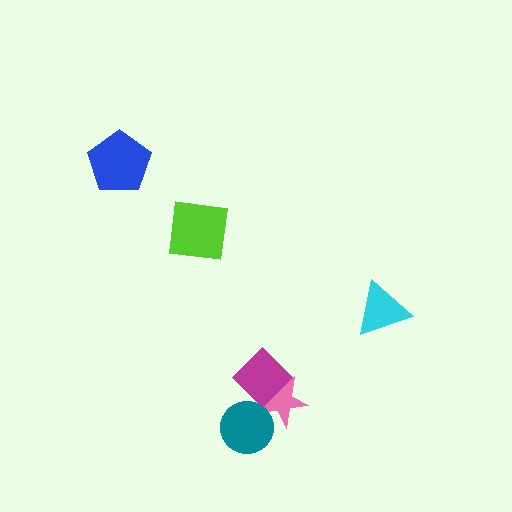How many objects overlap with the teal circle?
1 object overlaps with the teal circle.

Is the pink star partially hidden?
Yes, it is partially covered by another shape.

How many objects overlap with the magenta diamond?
1 object overlaps with the magenta diamond.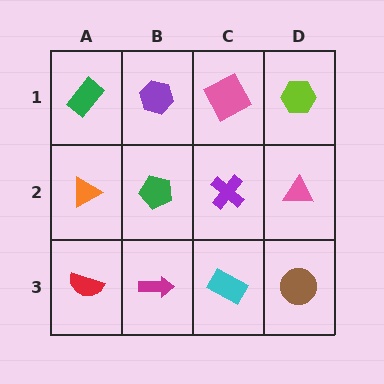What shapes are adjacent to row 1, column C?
A purple cross (row 2, column C), a purple hexagon (row 1, column B), a lime hexagon (row 1, column D).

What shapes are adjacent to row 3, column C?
A purple cross (row 2, column C), a magenta arrow (row 3, column B), a brown circle (row 3, column D).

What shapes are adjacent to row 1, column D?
A pink triangle (row 2, column D), a pink square (row 1, column C).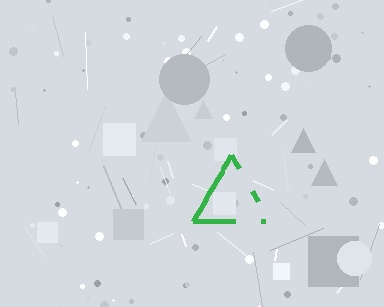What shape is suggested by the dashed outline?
The dashed outline suggests a triangle.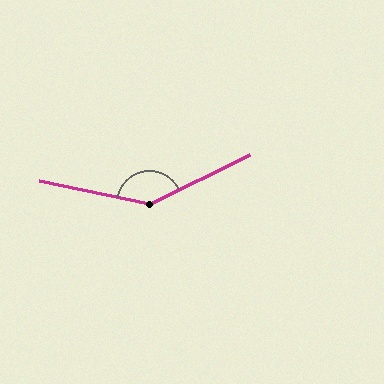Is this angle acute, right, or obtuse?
It is obtuse.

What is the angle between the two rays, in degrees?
Approximately 142 degrees.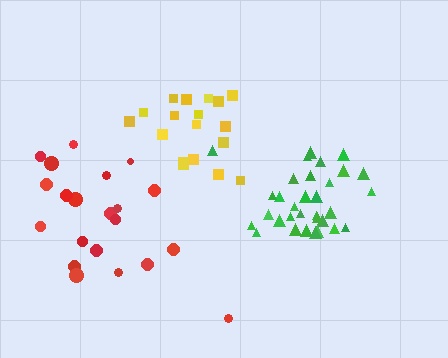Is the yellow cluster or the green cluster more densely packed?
Green.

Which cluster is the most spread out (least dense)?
Red.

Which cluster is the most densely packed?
Green.